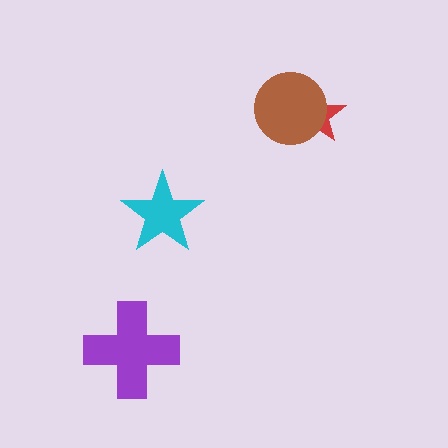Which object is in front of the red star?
The brown circle is in front of the red star.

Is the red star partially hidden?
Yes, it is partially covered by another shape.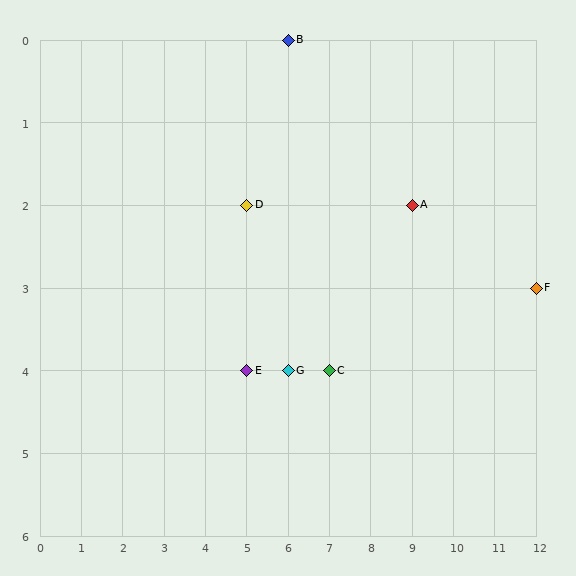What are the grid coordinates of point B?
Point B is at grid coordinates (6, 0).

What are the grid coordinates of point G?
Point G is at grid coordinates (6, 4).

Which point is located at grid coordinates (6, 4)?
Point G is at (6, 4).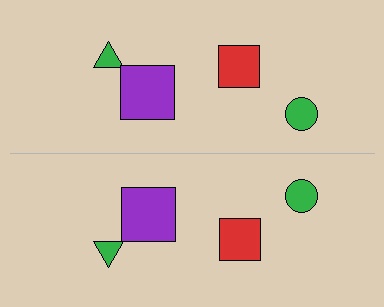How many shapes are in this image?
There are 8 shapes in this image.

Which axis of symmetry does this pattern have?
The pattern has a horizontal axis of symmetry running through the center of the image.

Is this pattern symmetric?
Yes, this pattern has bilateral (reflection) symmetry.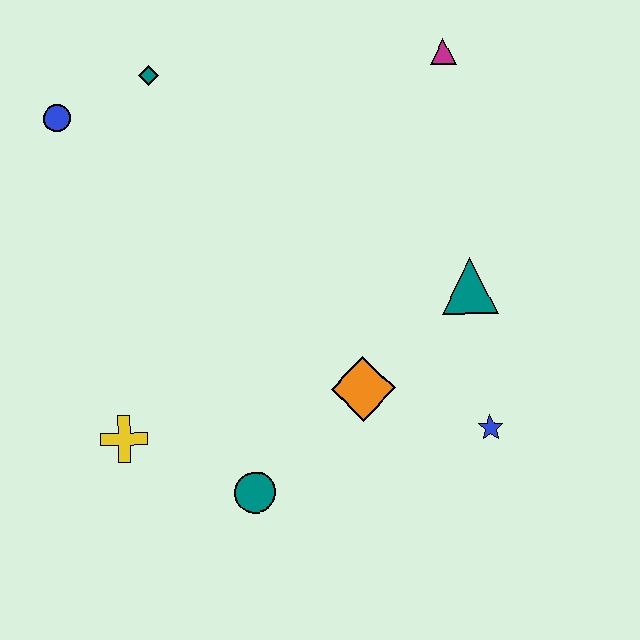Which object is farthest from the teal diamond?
The blue star is farthest from the teal diamond.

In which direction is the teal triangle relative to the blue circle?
The teal triangle is to the right of the blue circle.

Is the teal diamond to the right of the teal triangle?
No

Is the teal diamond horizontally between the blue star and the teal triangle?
No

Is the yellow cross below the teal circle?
No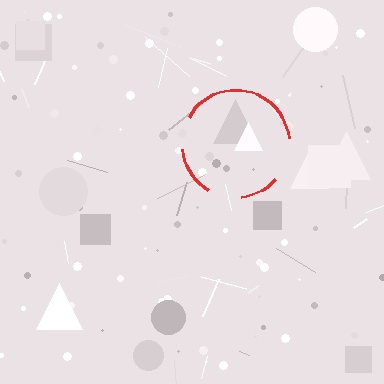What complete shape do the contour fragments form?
The contour fragments form a circle.